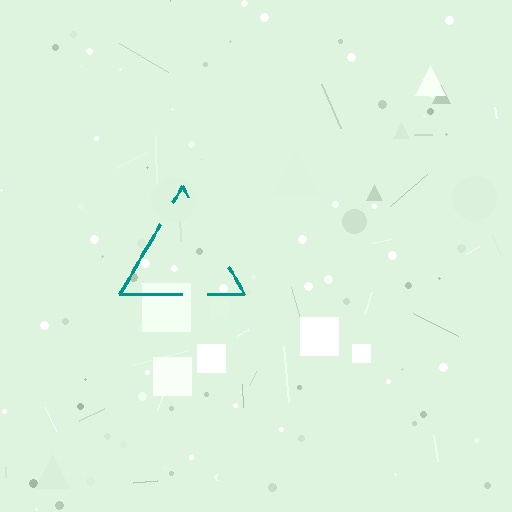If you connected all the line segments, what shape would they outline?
They would outline a triangle.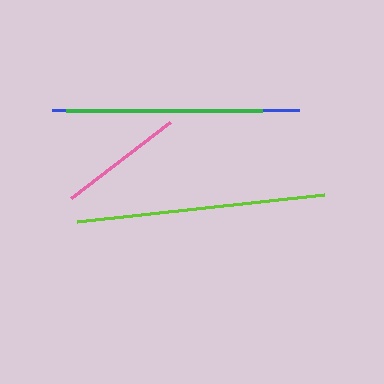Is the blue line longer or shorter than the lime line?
The lime line is longer than the blue line.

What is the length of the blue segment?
The blue segment is approximately 247 pixels long.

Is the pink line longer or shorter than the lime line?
The lime line is longer than the pink line.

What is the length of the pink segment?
The pink segment is approximately 125 pixels long.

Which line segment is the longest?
The lime line is the longest at approximately 248 pixels.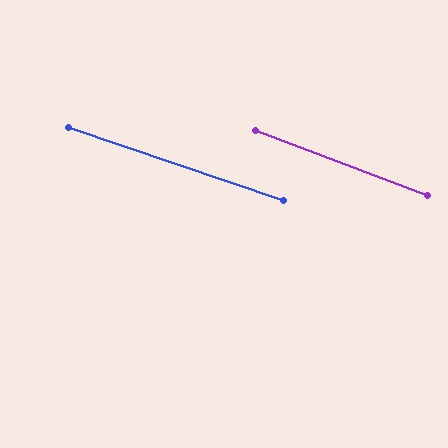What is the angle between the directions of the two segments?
Approximately 2 degrees.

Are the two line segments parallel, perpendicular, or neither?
Parallel — their directions differ by only 2.0°.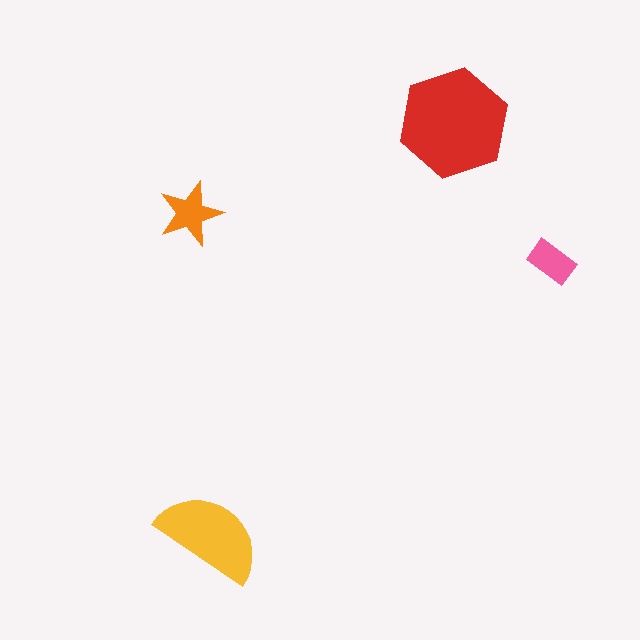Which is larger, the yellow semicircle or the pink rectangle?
The yellow semicircle.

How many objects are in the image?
There are 4 objects in the image.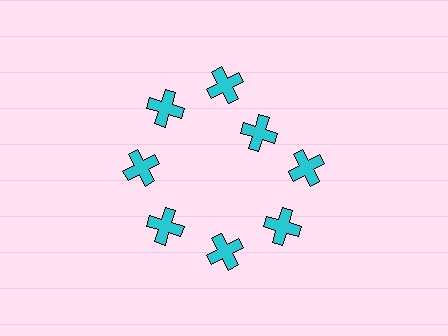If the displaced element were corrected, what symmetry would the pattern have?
It would have 8-fold rotational symmetry — the pattern would map onto itself every 45 degrees.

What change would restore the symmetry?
The symmetry would be restored by moving it outward, back onto the ring so that all 8 crosses sit at equal angles and equal distance from the center.